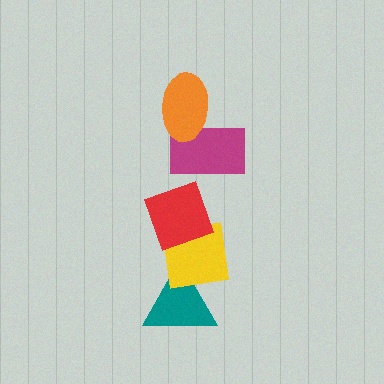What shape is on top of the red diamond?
The magenta rectangle is on top of the red diamond.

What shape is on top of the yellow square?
The red diamond is on top of the yellow square.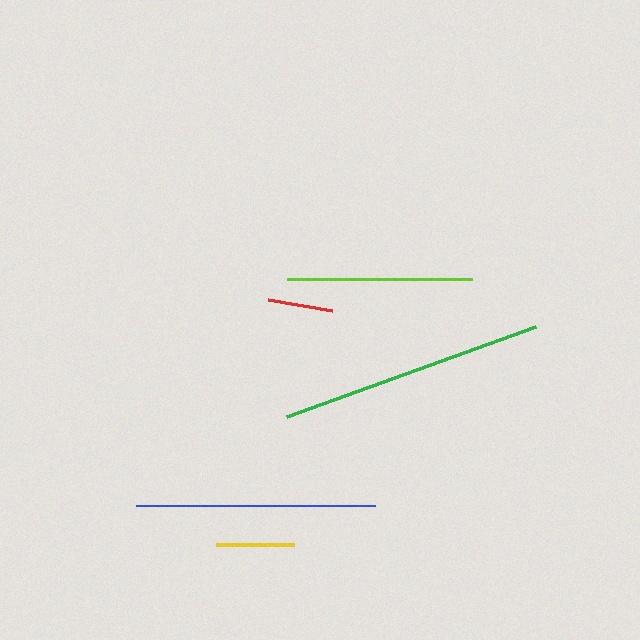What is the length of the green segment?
The green segment is approximately 264 pixels long.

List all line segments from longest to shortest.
From longest to shortest: green, blue, lime, yellow, red.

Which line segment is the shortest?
The red line is the shortest at approximately 65 pixels.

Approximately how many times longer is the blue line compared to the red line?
The blue line is approximately 3.7 times the length of the red line.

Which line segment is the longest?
The green line is the longest at approximately 264 pixels.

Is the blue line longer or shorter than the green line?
The green line is longer than the blue line.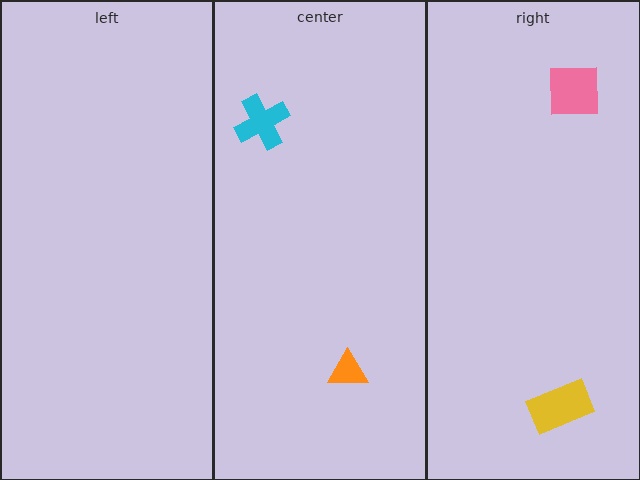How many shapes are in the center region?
2.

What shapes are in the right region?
The pink square, the yellow rectangle.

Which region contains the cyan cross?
The center region.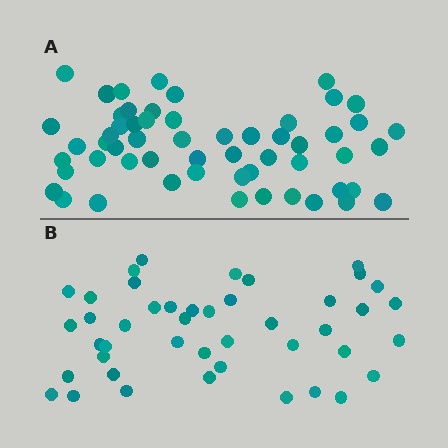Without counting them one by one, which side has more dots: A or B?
Region A (the top region) has more dots.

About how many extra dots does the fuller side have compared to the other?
Region A has roughly 12 or so more dots than region B.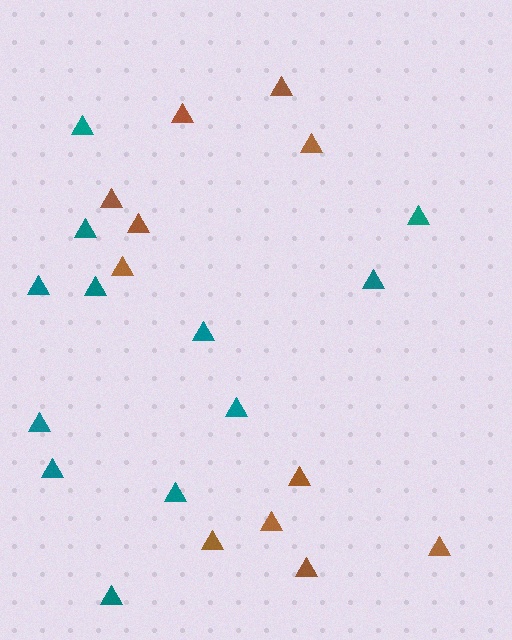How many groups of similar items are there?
There are 2 groups: one group of brown triangles (11) and one group of teal triangles (12).